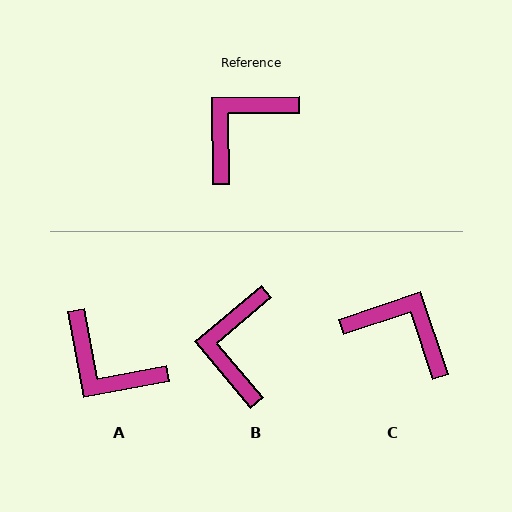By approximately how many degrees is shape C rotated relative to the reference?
Approximately 72 degrees clockwise.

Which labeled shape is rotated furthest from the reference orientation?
A, about 100 degrees away.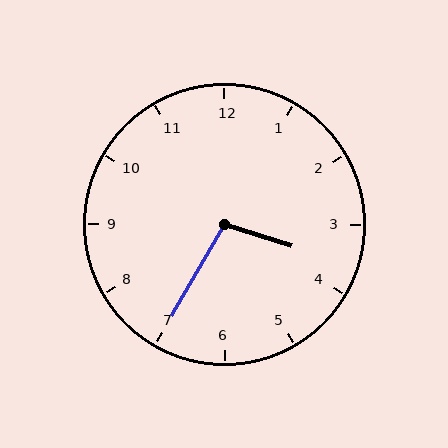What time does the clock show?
3:35.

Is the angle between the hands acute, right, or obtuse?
It is obtuse.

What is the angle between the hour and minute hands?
Approximately 102 degrees.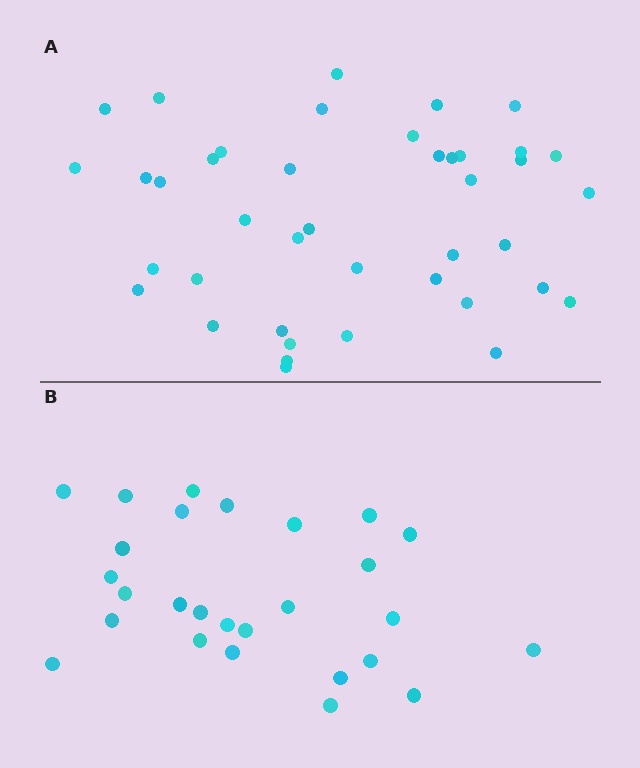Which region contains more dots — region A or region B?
Region A (the top region) has more dots.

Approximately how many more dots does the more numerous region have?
Region A has approximately 15 more dots than region B.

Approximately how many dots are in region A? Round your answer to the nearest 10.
About 40 dots. (The exact count is 41, which rounds to 40.)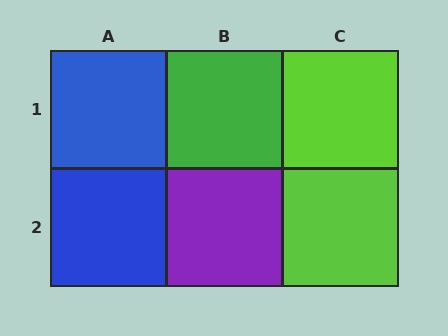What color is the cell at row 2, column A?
Blue.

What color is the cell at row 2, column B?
Purple.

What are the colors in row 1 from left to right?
Blue, green, lime.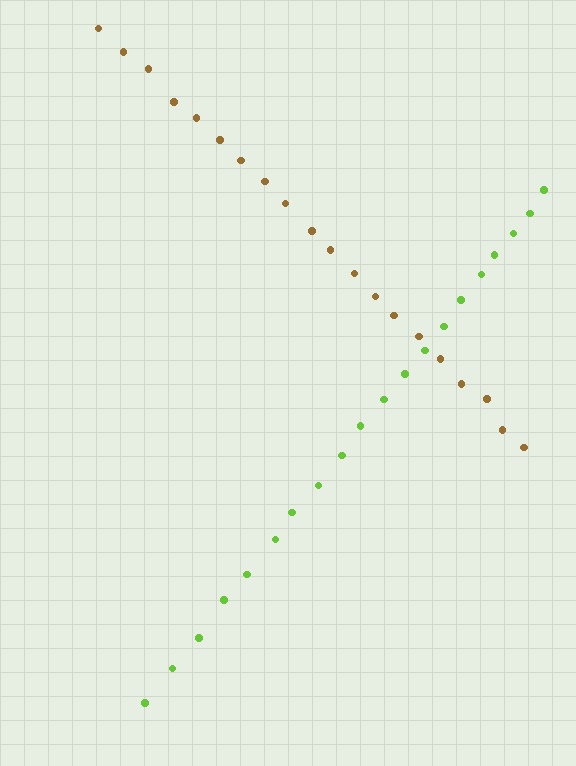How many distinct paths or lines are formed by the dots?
There are 2 distinct paths.